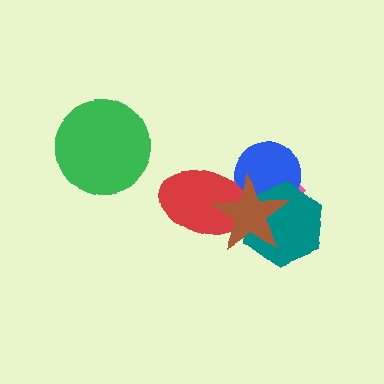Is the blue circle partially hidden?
Yes, it is partially covered by another shape.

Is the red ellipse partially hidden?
Yes, it is partially covered by another shape.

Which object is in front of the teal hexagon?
The brown star is in front of the teal hexagon.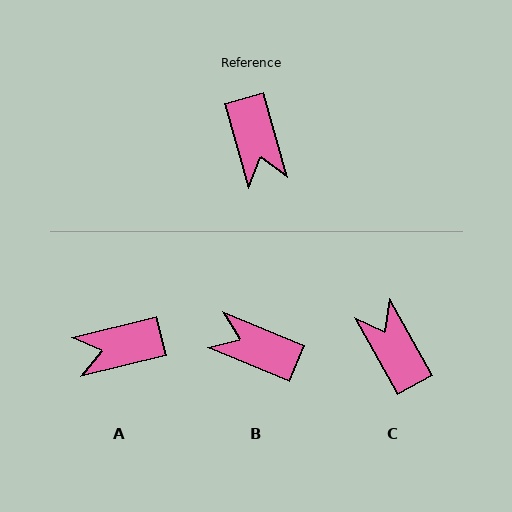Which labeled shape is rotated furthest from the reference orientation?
C, about 167 degrees away.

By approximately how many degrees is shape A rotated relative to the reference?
Approximately 92 degrees clockwise.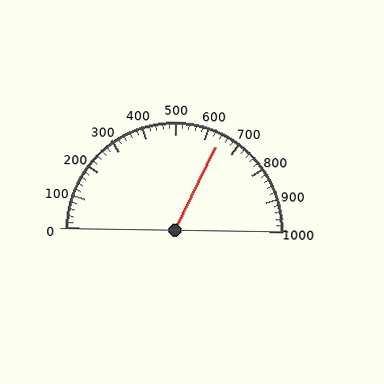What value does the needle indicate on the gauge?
The needle indicates approximately 640.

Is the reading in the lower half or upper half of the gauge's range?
The reading is in the upper half of the range (0 to 1000).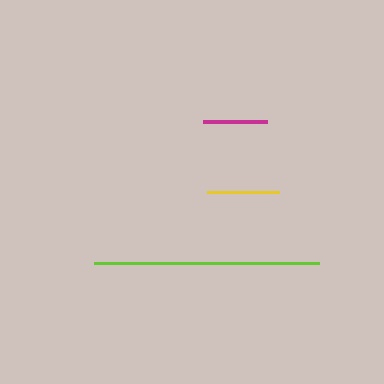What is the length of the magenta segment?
The magenta segment is approximately 64 pixels long.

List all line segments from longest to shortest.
From longest to shortest: lime, yellow, magenta.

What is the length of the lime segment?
The lime segment is approximately 225 pixels long.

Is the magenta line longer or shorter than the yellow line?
The yellow line is longer than the magenta line.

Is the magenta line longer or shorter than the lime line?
The lime line is longer than the magenta line.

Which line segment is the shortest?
The magenta line is the shortest at approximately 64 pixels.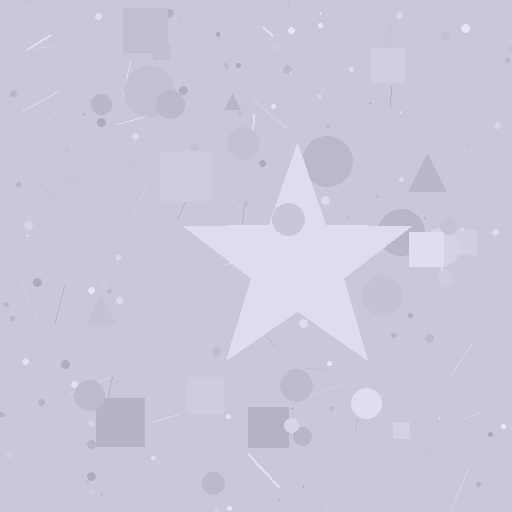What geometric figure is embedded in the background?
A star is embedded in the background.